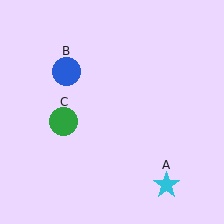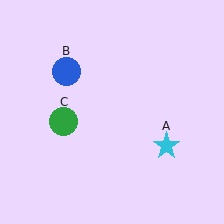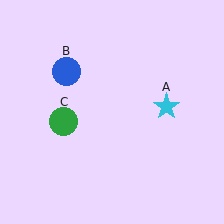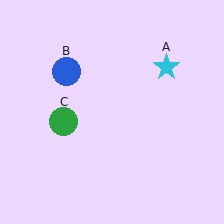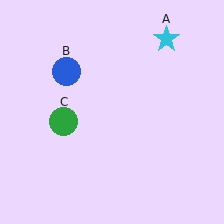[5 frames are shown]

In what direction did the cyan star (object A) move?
The cyan star (object A) moved up.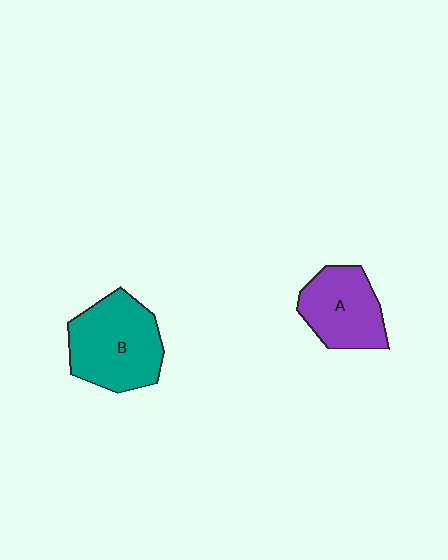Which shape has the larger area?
Shape B (teal).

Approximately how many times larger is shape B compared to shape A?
Approximately 1.3 times.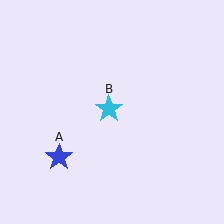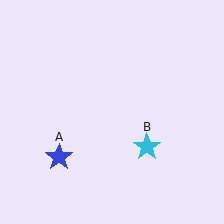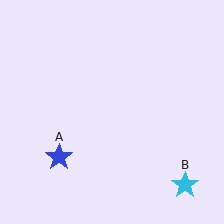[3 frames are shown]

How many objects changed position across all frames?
1 object changed position: cyan star (object B).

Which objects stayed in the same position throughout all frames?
Blue star (object A) remained stationary.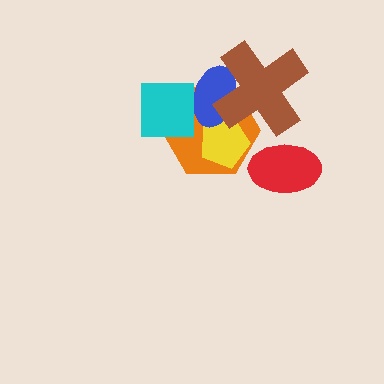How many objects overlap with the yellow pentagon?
3 objects overlap with the yellow pentagon.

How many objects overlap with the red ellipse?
0 objects overlap with the red ellipse.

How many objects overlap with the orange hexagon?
4 objects overlap with the orange hexagon.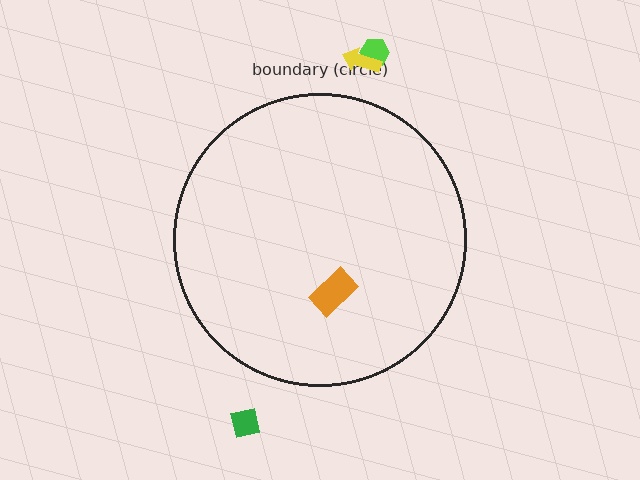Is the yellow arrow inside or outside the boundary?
Outside.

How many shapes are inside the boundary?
1 inside, 3 outside.